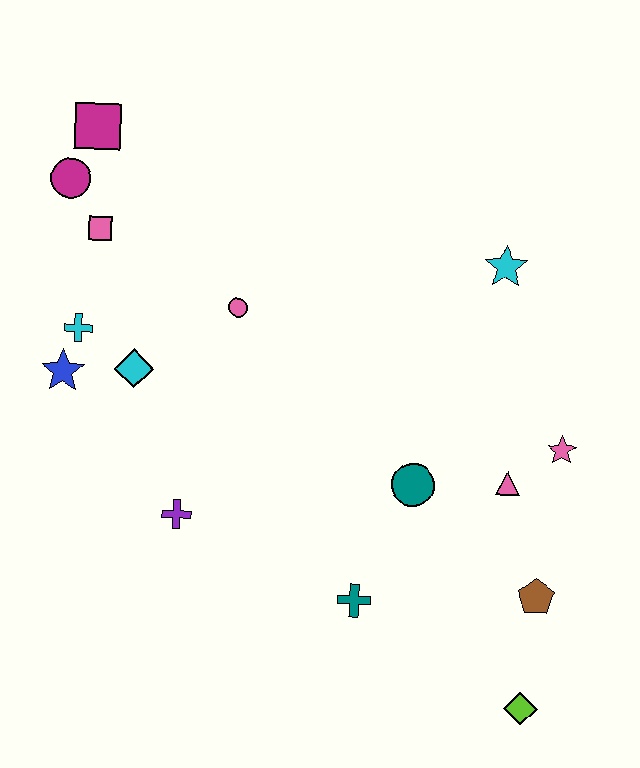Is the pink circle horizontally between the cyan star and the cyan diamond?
Yes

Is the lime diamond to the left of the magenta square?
No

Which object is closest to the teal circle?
The pink triangle is closest to the teal circle.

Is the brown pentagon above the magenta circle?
No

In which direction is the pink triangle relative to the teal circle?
The pink triangle is to the right of the teal circle.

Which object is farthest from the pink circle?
The lime diamond is farthest from the pink circle.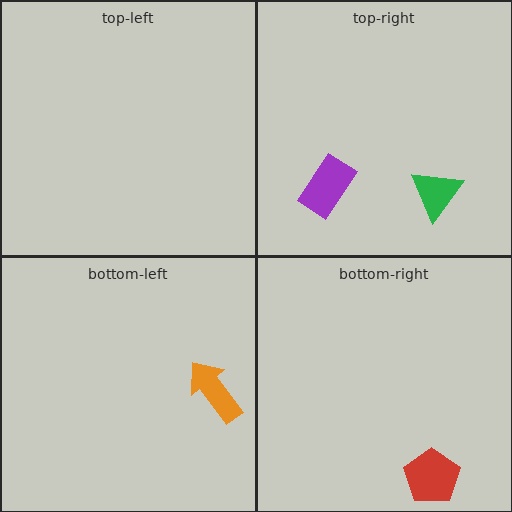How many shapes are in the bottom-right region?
1.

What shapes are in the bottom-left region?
The orange arrow.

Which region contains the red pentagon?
The bottom-right region.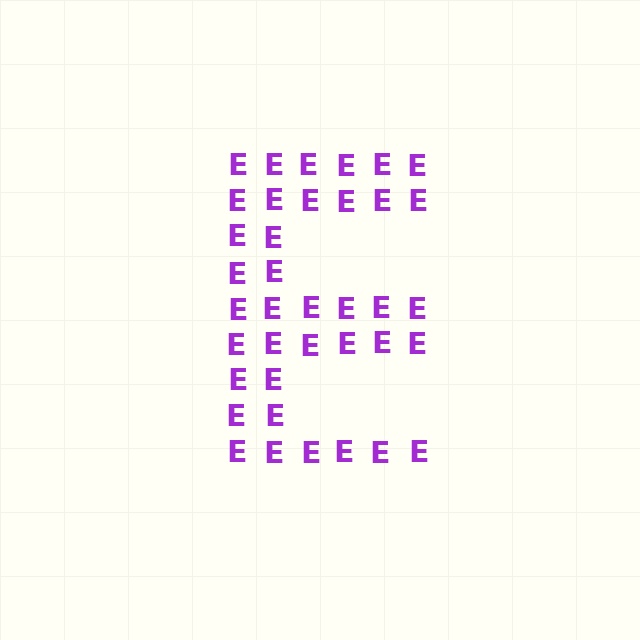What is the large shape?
The large shape is the letter E.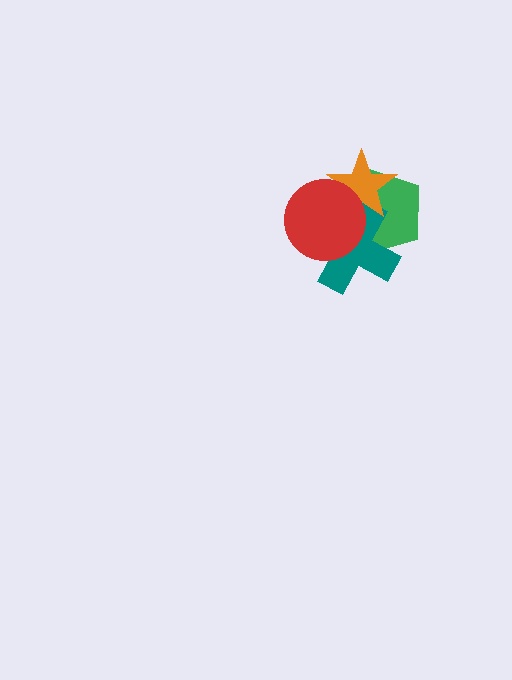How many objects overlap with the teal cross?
3 objects overlap with the teal cross.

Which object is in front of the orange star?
The red circle is in front of the orange star.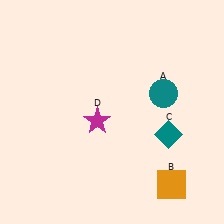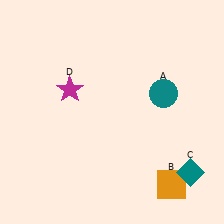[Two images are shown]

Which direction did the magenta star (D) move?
The magenta star (D) moved up.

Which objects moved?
The objects that moved are: the teal diamond (C), the magenta star (D).